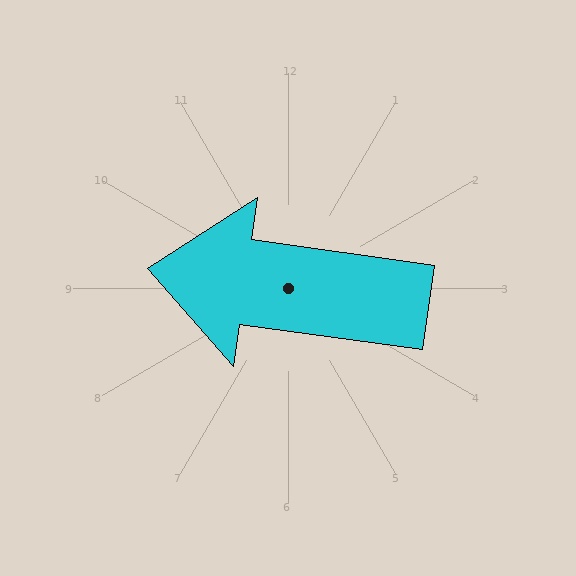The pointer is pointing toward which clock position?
Roughly 9 o'clock.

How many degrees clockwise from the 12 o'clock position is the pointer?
Approximately 278 degrees.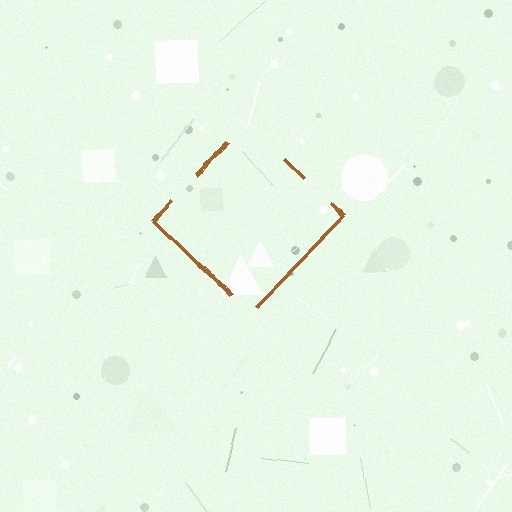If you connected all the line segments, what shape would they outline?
They would outline a diamond.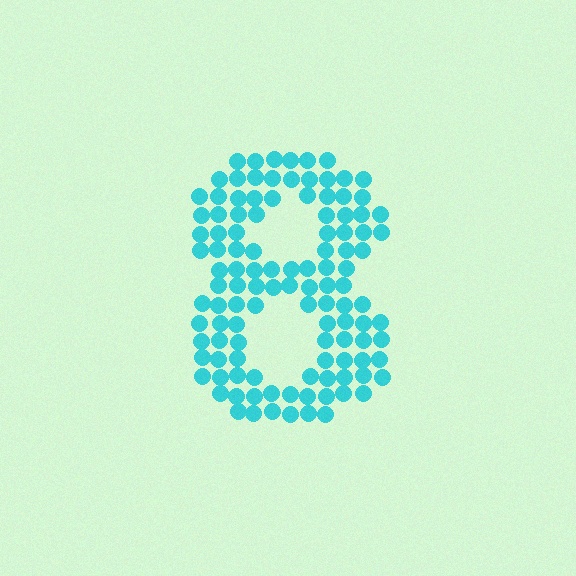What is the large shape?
The large shape is the digit 8.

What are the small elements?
The small elements are circles.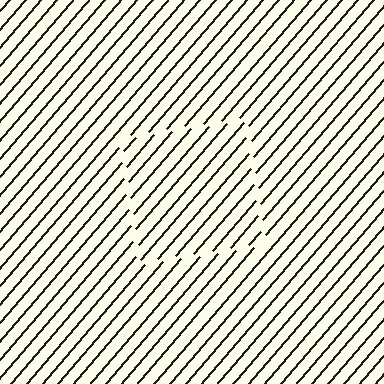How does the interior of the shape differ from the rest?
The interior of the shape contains the same grating, shifted by half a period — the contour is defined by the phase discontinuity where line-ends from the inner and outer gratings abut.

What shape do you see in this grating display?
An illusory square. The interior of the shape contains the same grating, shifted by half a period — the contour is defined by the phase discontinuity where line-ends from the inner and outer gratings abut.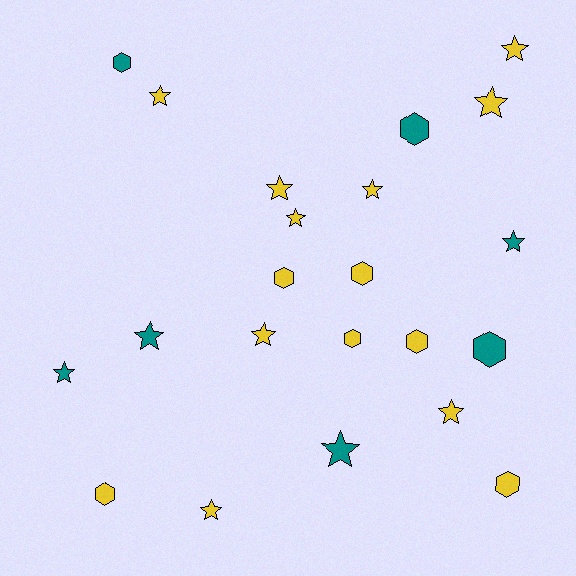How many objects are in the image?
There are 22 objects.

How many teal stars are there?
There are 4 teal stars.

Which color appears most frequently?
Yellow, with 15 objects.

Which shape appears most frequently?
Star, with 13 objects.